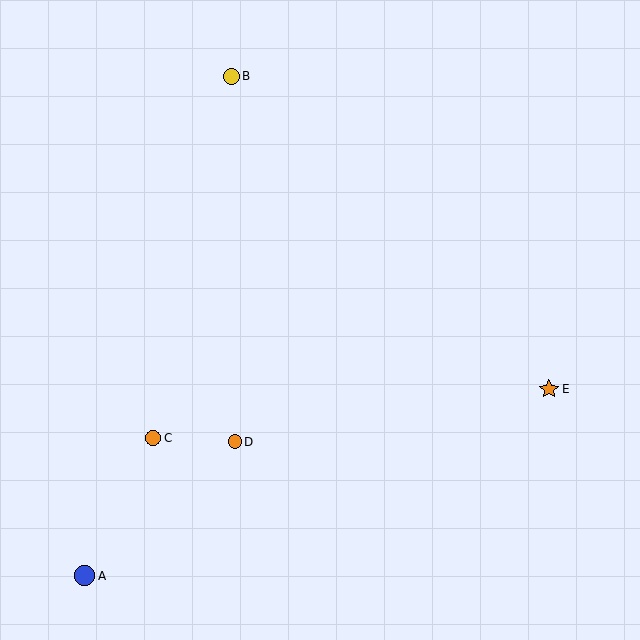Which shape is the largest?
The blue circle (labeled A) is the largest.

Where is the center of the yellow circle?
The center of the yellow circle is at (231, 76).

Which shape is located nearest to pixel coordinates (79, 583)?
The blue circle (labeled A) at (84, 576) is nearest to that location.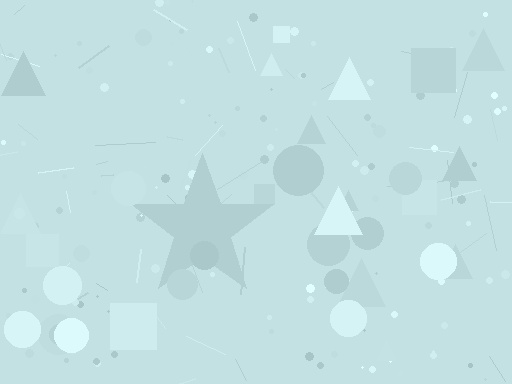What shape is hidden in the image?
A star is hidden in the image.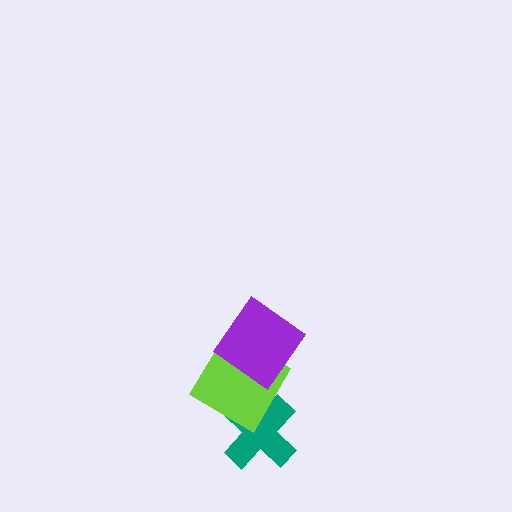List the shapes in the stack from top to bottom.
From top to bottom: the purple diamond, the lime diamond, the teal cross.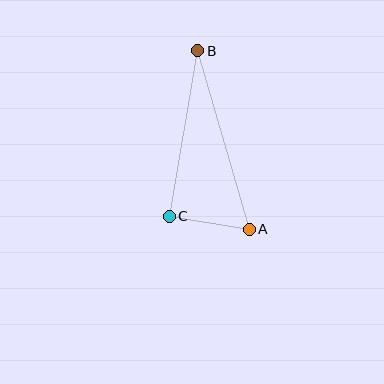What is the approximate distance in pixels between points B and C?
The distance between B and C is approximately 168 pixels.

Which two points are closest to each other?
Points A and C are closest to each other.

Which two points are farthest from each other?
Points A and B are farthest from each other.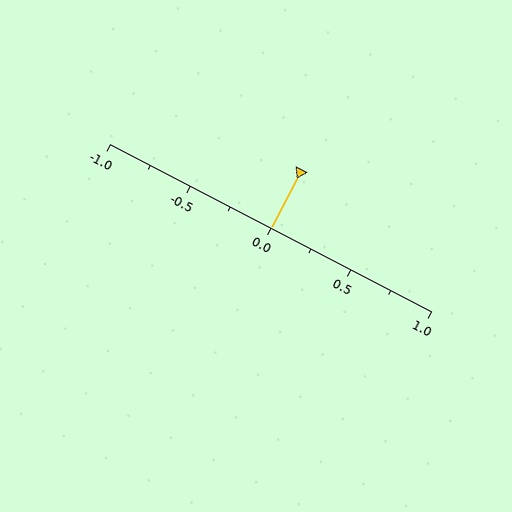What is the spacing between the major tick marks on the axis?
The major ticks are spaced 0.5 apart.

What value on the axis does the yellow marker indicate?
The marker indicates approximately 0.